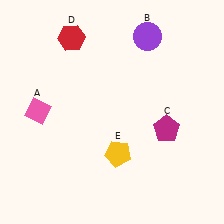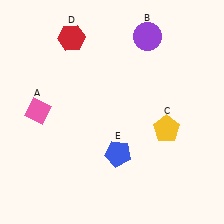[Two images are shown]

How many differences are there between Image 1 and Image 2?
There are 2 differences between the two images.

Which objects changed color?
C changed from magenta to yellow. E changed from yellow to blue.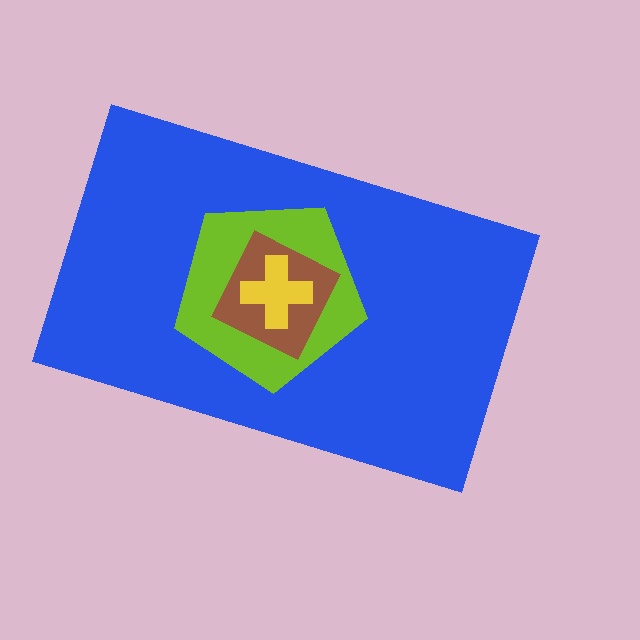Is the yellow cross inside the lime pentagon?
Yes.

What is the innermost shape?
The yellow cross.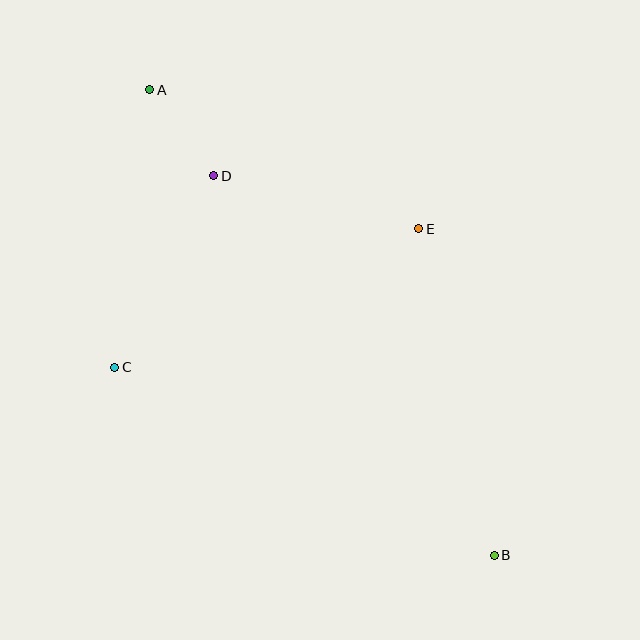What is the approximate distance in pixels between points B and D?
The distance between B and D is approximately 472 pixels.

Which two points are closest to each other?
Points A and D are closest to each other.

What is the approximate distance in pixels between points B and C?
The distance between B and C is approximately 424 pixels.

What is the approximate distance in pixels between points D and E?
The distance between D and E is approximately 212 pixels.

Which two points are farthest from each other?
Points A and B are farthest from each other.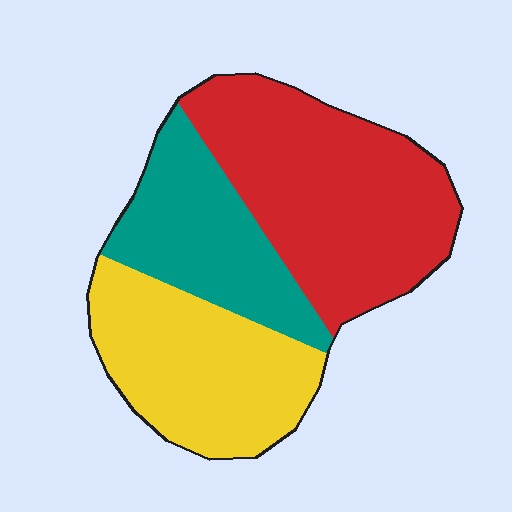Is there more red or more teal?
Red.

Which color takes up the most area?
Red, at roughly 45%.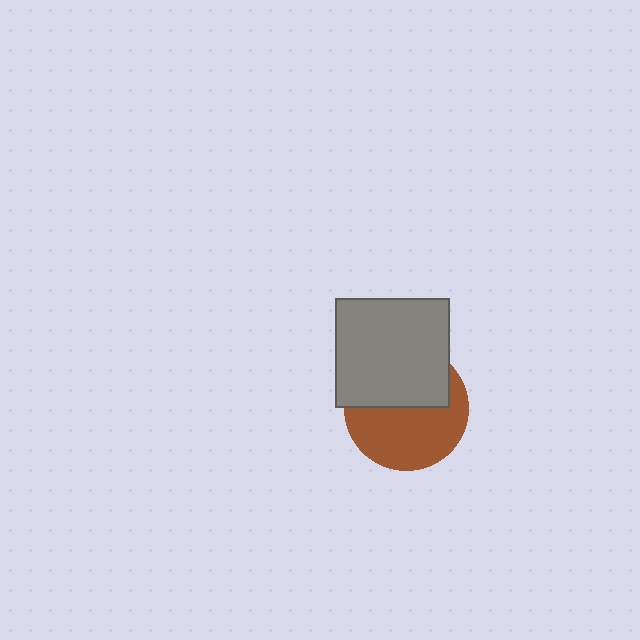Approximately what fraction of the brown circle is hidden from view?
Roughly 44% of the brown circle is hidden behind the gray rectangle.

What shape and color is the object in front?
The object in front is a gray rectangle.